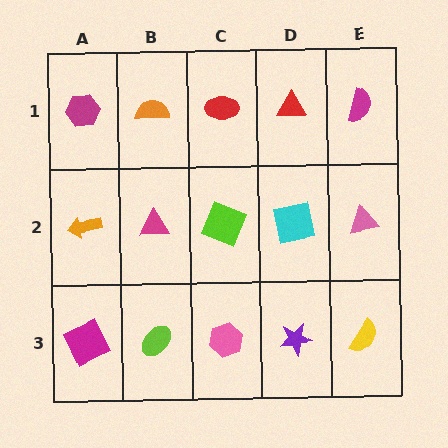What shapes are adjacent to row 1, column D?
A cyan square (row 2, column D), a red ellipse (row 1, column C), a magenta semicircle (row 1, column E).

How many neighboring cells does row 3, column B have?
3.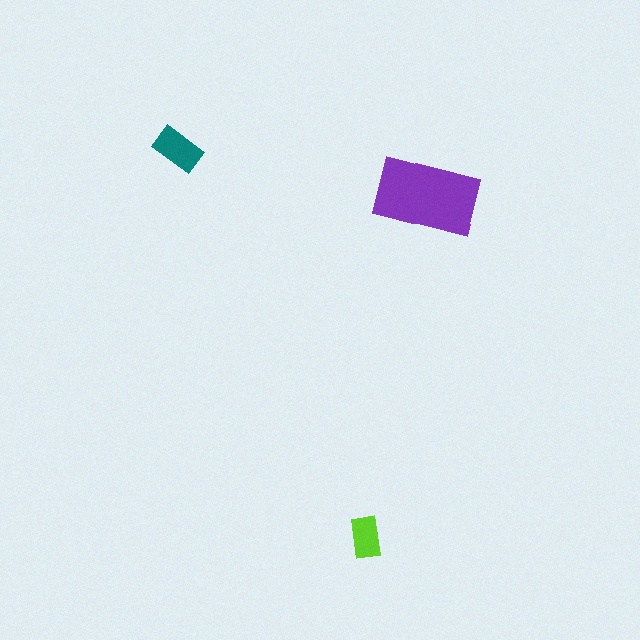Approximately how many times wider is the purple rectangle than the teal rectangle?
About 2 times wider.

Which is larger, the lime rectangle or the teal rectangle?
The teal one.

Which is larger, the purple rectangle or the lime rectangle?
The purple one.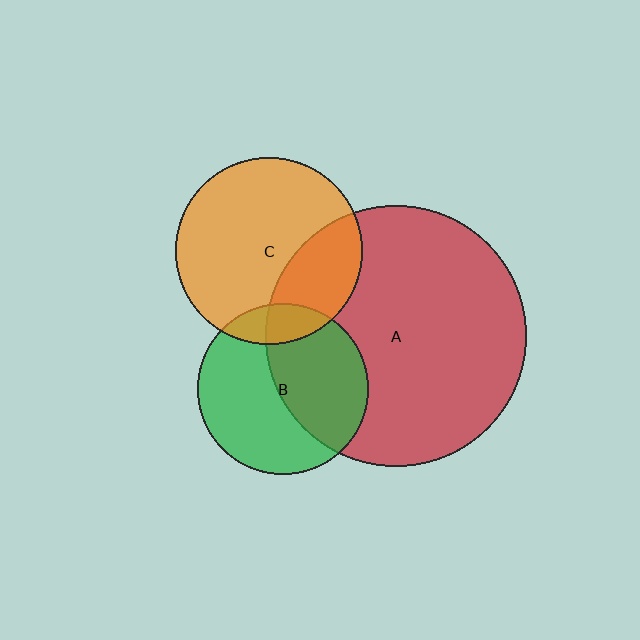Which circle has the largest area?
Circle A (red).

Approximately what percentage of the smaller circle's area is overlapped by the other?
Approximately 15%.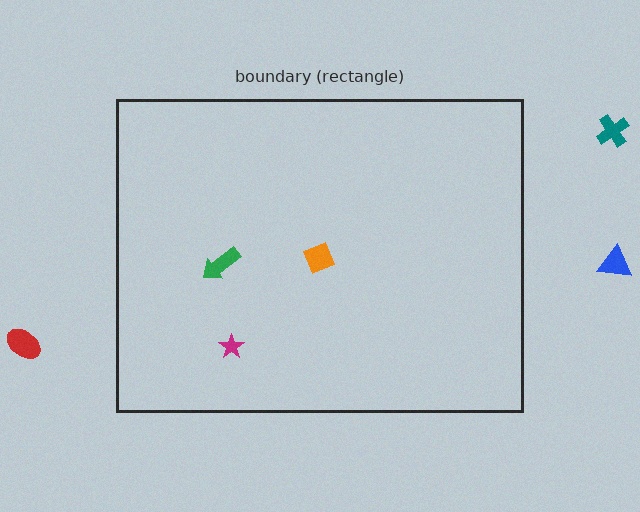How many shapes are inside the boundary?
3 inside, 3 outside.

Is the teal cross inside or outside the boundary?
Outside.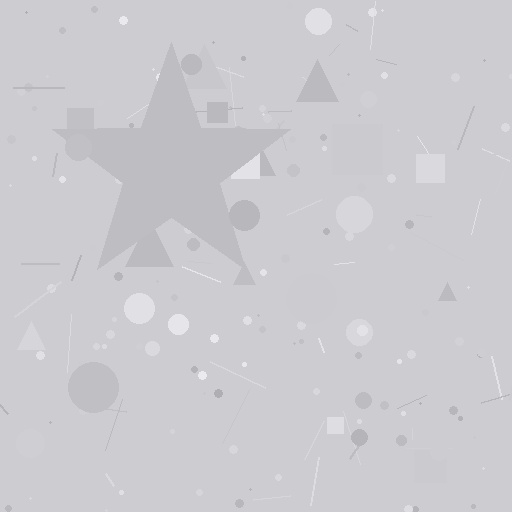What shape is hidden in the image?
A star is hidden in the image.